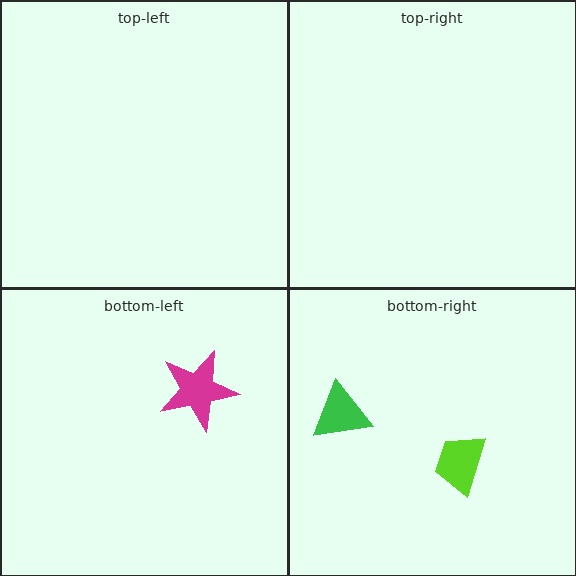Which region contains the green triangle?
The bottom-right region.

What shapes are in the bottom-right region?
The green triangle, the lime trapezoid.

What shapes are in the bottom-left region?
The magenta star.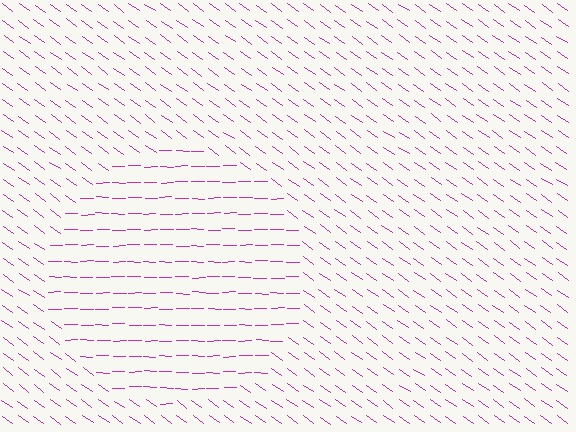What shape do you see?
I see a circle.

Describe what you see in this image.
The image is filled with small magenta line segments. A circle region in the image has lines oriented differently from the surrounding lines, creating a visible texture boundary.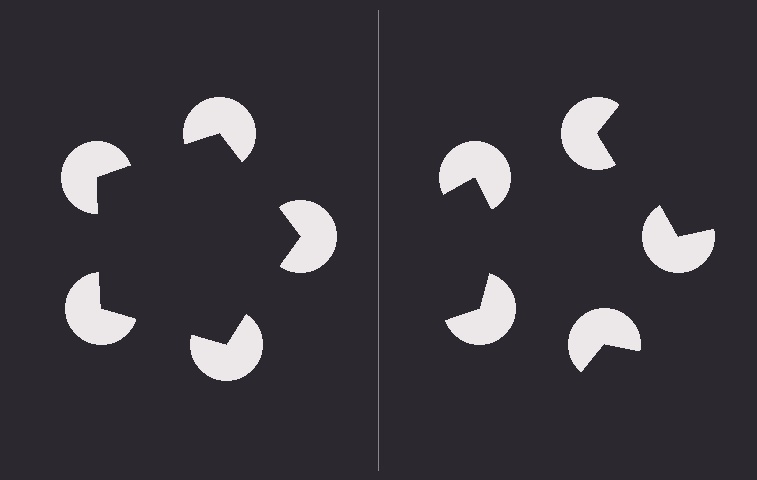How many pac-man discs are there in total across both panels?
10 — 5 on each side.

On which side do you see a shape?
An illusory pentagon appears on the left side. On the right side the wedge cuts are rotated, so no coherent shape forms.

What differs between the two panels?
The pac-man discs are positioned identically on both sides; only the wedge orientations differ. On the left they align to a pentagon; on the right they are misaligned.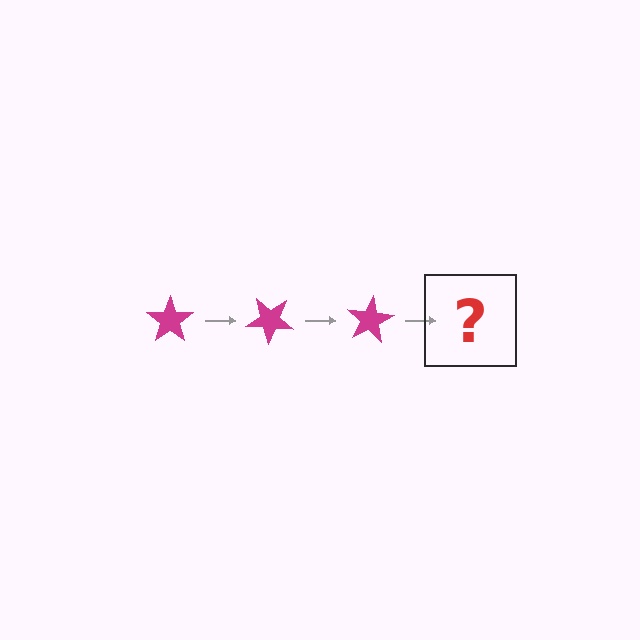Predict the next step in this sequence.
The next step is a magenta star rotated 120 degrees.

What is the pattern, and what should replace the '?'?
The pattern is that the star rotates 40 degrees each step. The '?' should be a magenta star rotated 120 degrees.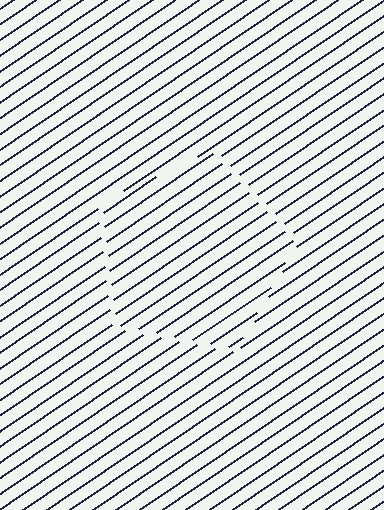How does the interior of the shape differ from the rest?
The interior of the shape contains the same grating, shifted by half a period — the contour is defined by the phase discontinuity where line-ends from the inner and outer gratings abut.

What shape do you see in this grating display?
An illusory pentagon. The interior of the shape contains the same grating, shifted by half a period — the contour is defined by the phase discontinuity where line-ends from the inner and outer gratings abut.